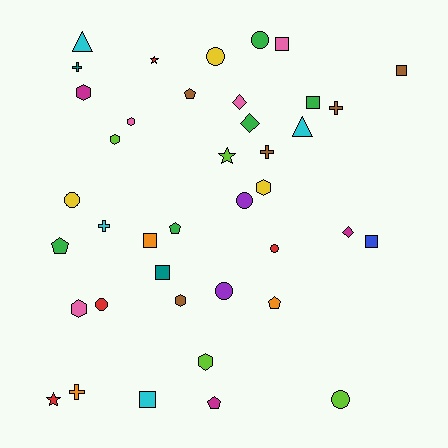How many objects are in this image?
There are 40 objects.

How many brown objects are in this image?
There are 5 brown objects.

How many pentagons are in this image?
There are 5 pentagons.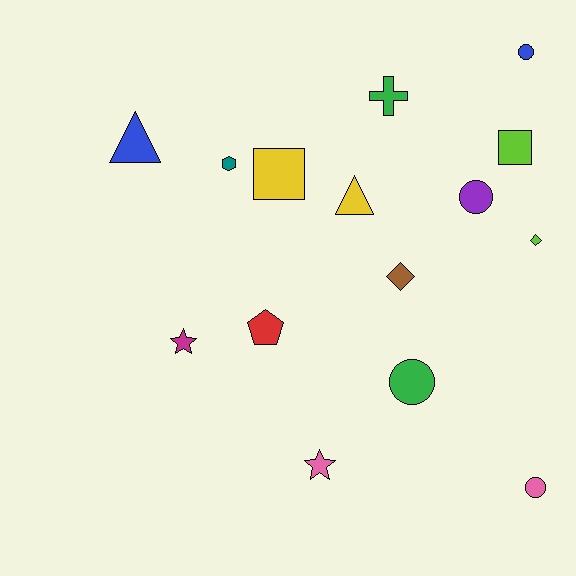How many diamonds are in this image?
There are 2 diamonds.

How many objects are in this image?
There are 15 objects.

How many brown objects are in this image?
There is 1 brown object.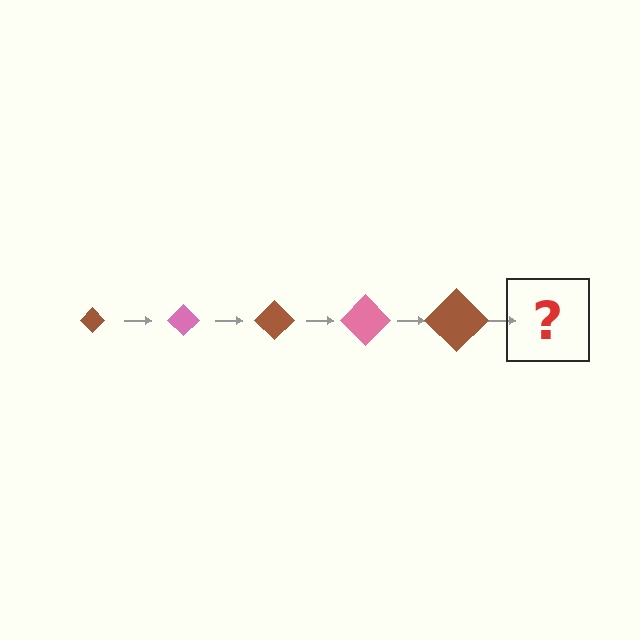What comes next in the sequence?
The next element should be a pink diamond, larger than the previous one.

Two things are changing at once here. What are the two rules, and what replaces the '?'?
The two rules are that the diamond grows larger each step and the color cycles through brown and pink. The '?' should be a pink diamond, larger than the previous one.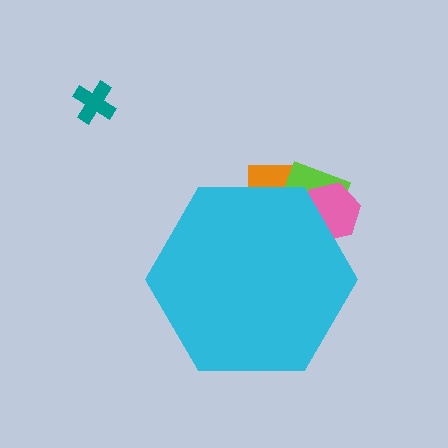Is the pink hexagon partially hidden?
Yes, the pink hexagon is partially hidden behind the cyan hexagon.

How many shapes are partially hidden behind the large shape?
3 shapes are partially hidden.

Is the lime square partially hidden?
Yes, the lime square is partially hidden behind the cyan hexagon.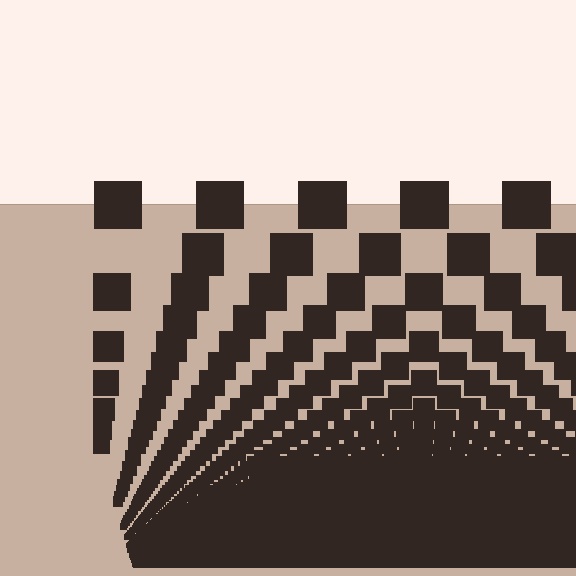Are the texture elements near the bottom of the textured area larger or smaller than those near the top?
Smaller. The gradient is inverted — elements near the bottom are smaller and denser.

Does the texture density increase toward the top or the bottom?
Density increases toward the bottom.